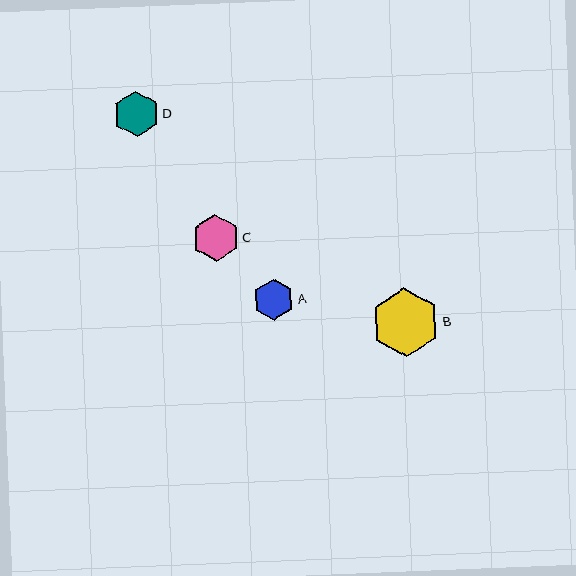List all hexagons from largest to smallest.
From largest to smallest: B, C, D, A.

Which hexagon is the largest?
Hexagon B is the largest with a size of approximately 69 pixels.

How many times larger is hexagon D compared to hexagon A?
Hexagon D is approximately 1.1 times the size of hexagon A.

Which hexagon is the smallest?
Hexagon A is the smallest with a size of approximately 41 pixels.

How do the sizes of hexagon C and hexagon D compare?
Hexagon C and hexagon D are approximately the same size.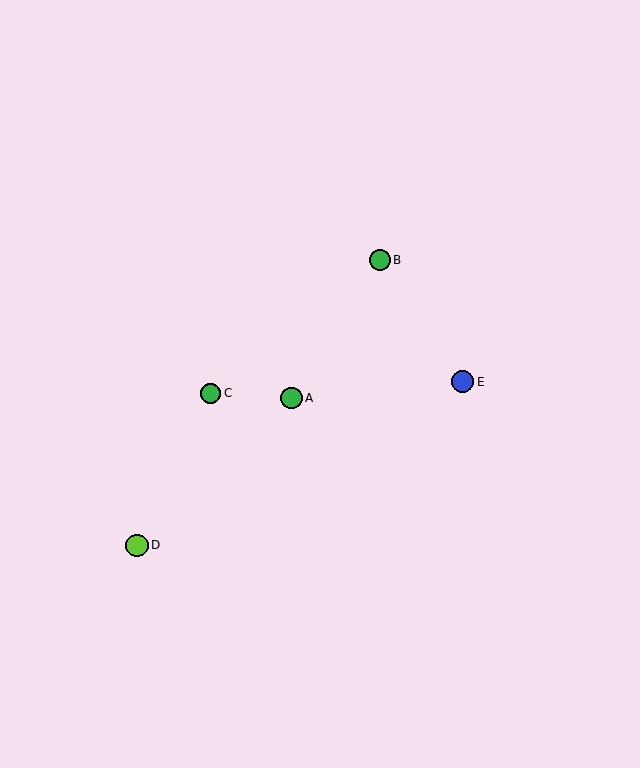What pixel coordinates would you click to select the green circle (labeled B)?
Click at (380, 260) to select the green circle B.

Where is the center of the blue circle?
The center of the blue circle is at (463, 382).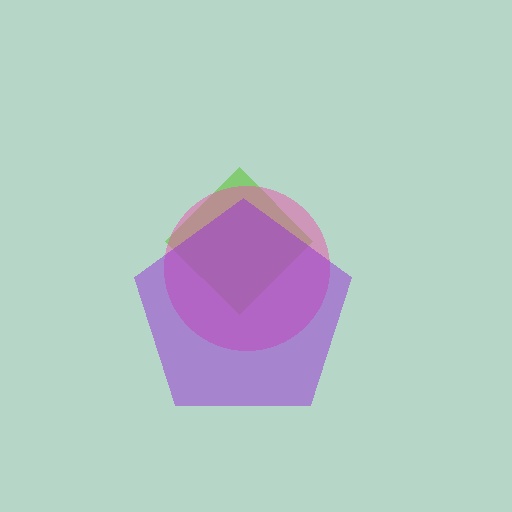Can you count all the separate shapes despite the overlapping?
Yes, there are 3 separate shapes.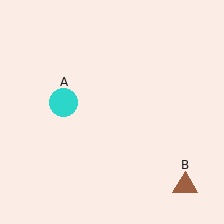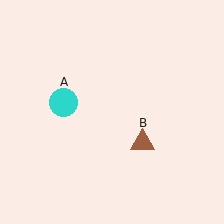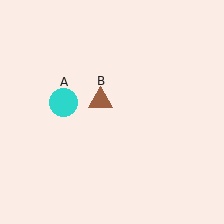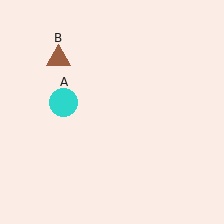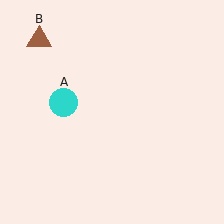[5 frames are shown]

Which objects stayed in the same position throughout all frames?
Cyan circle (object A) remained stationary.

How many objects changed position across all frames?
1 object changed position: brown triangle (object B).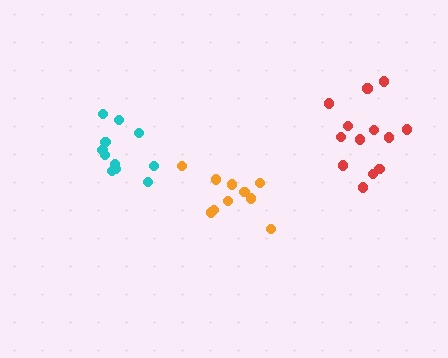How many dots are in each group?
Group 1: 11 dots, Group 2: 10 dots, Group 3: 13 dots (34 total).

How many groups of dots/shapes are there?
There are 3 groups.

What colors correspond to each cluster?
The clusters are colored: cyan, orange, red.